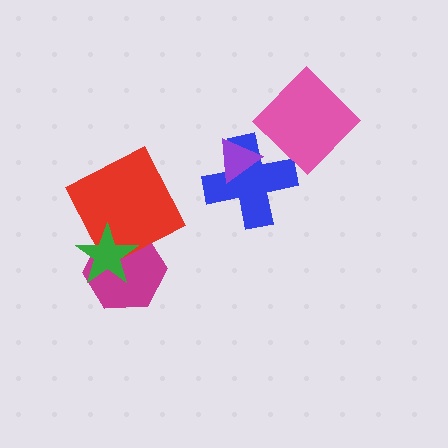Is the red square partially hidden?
Yes, it is partially covered by another shape.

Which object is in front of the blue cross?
The purple triangle is in front of the blue cross.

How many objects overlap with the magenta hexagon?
2 objects overlap with the magenta hexagon.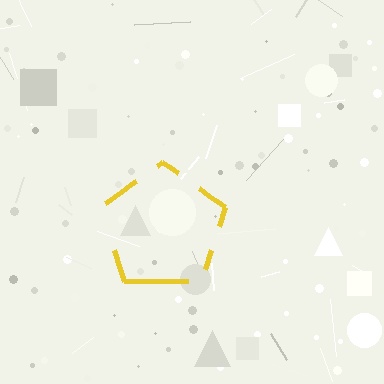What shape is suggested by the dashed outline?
The dashed outline suggests a pentagon.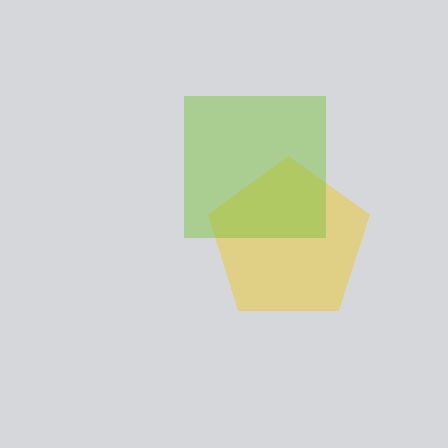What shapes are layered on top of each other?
The layered shapes are: a yellow pentagon, a lime square.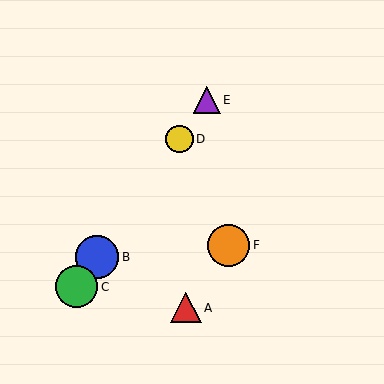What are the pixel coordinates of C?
Object C is at (77, 287).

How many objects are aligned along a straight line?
4 objects (B, C, D, E) are aligned along a straight line.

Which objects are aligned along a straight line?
Objects B, C, D, E are aligned along a straight line.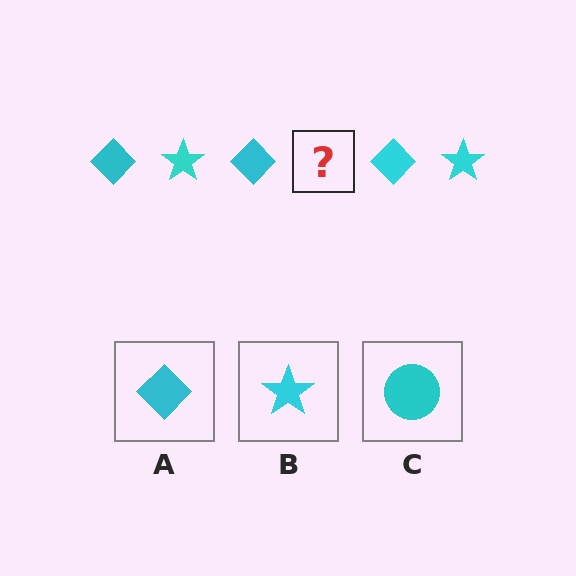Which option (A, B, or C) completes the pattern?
B.